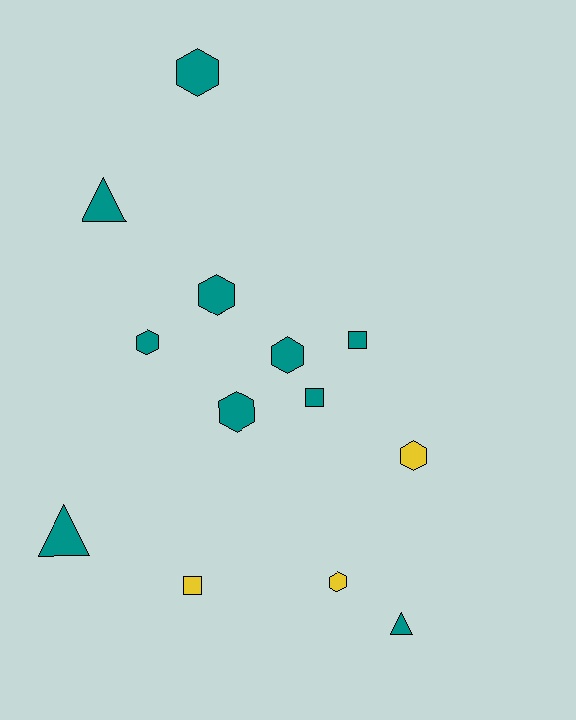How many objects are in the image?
There are 13 objects.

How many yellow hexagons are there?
There are 2 yellow hexagons.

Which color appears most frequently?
Teal, with 10 objects.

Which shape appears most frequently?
Hexagon, with 7 objects.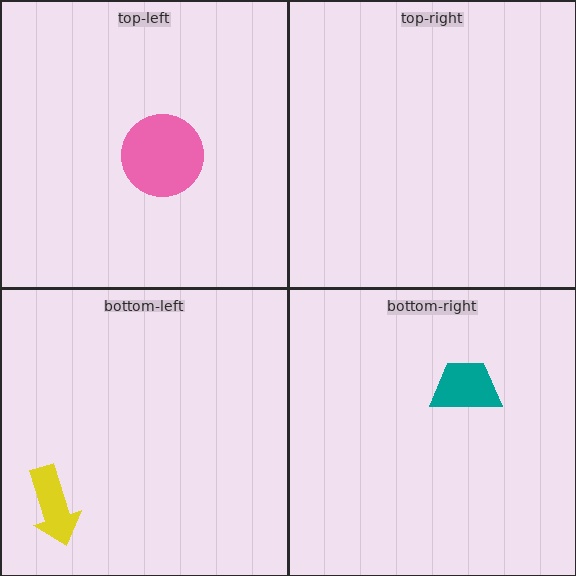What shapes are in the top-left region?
The pink circle.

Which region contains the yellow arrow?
The bottom-left region.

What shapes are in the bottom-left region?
The yellow arrow.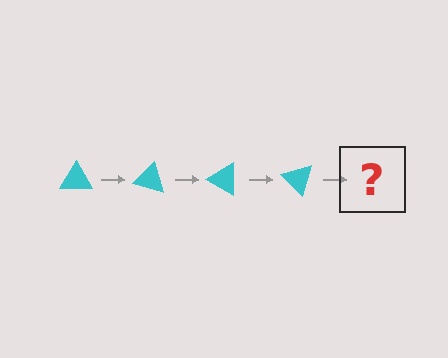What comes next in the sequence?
The next element should be a cyan triangle rotated 60 degrees.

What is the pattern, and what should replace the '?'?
The pattern is that the triangle rotates 15 degrees each step. The '?' should be a cyan triangle rotated 60 degrees.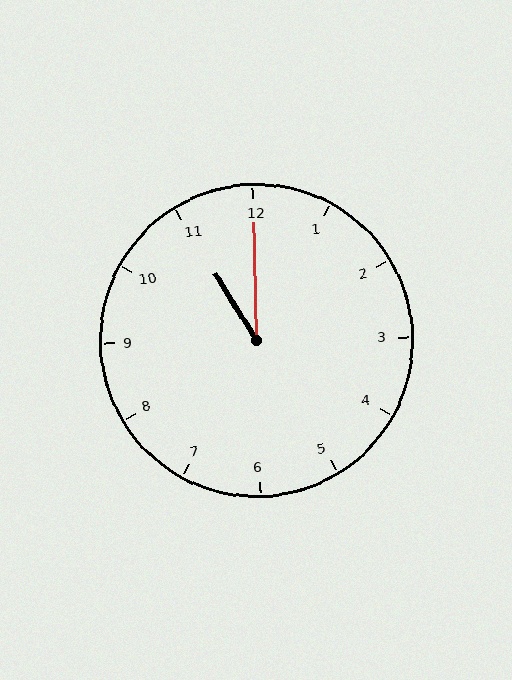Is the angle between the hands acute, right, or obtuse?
It is acute.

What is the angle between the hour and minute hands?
Approximately 30 degrees.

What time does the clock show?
11:00.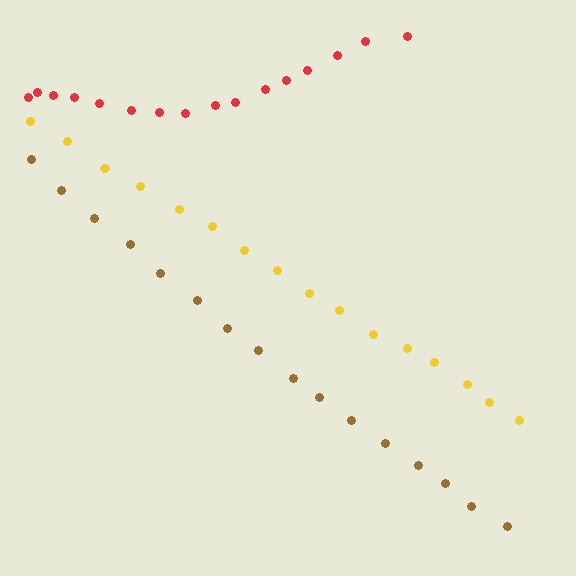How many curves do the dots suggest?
There are 3 distinct paths.